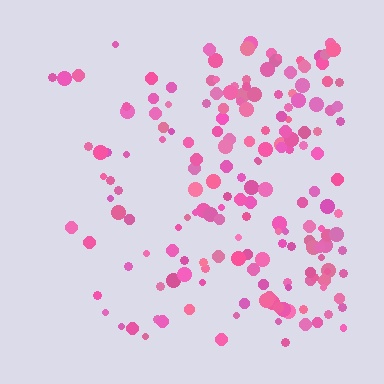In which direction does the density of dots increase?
From left to right, with the right side densest.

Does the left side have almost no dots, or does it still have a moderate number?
Still a moderate number, just noticeably fewer than the right.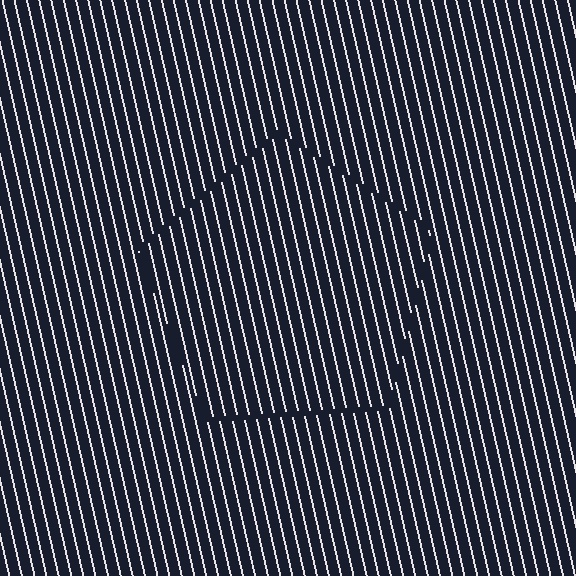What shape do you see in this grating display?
An illusory pentagon. The interior of the shape contains the same grating, shifted by half a period — the contour is defined by the phase discontinuity where line-ends from the inner and outer gratings abut.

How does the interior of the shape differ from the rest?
The interior of the shape contains the same grating, shifted by half a period — the contour is defined by the phase discontinuity where line-ends from the inner and outer gratings abut.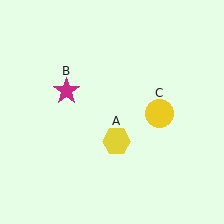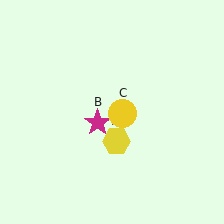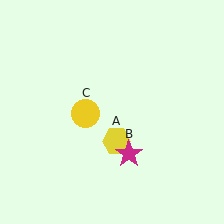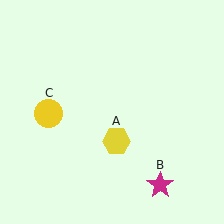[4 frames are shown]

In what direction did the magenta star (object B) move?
The magenta star (object B) moved down and to the right.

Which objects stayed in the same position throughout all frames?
Yellow hexagon (object A) remained stationary.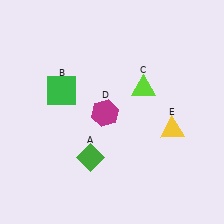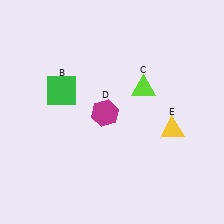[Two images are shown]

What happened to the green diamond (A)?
The green diamond (A) was removed in Image 2. It was in the bottom-left area of Image 1.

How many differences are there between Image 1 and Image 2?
There is 1 difference between the two images.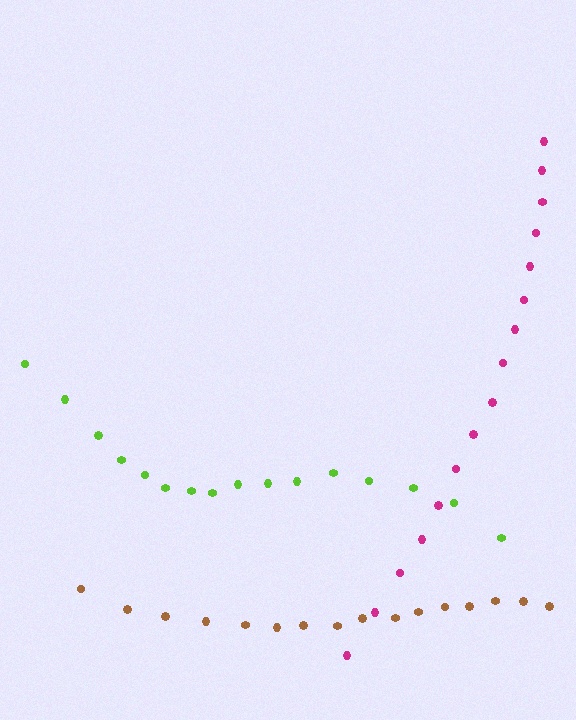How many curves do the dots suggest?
There are 3 distinct paths.